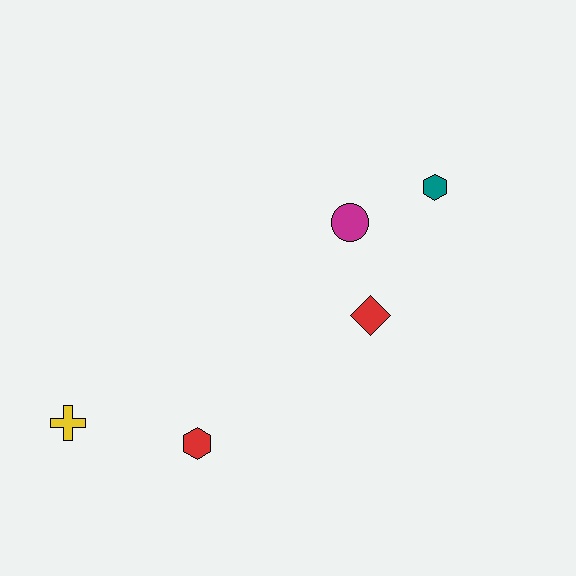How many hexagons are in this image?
There are 2 hexagons.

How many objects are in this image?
There are 5 objects.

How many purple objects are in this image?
There are no purple objects.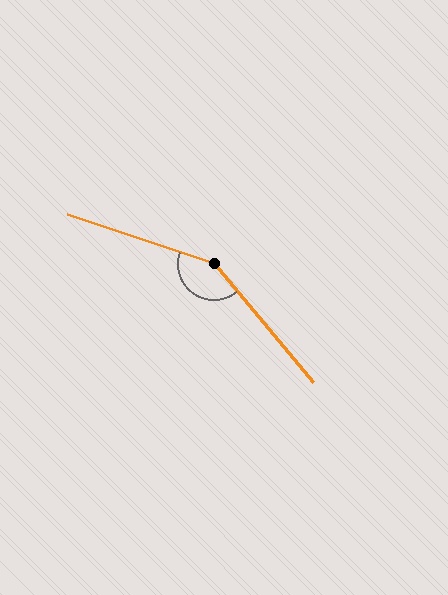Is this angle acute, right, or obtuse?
It is obtuse.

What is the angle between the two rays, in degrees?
Approximately 149 degrees.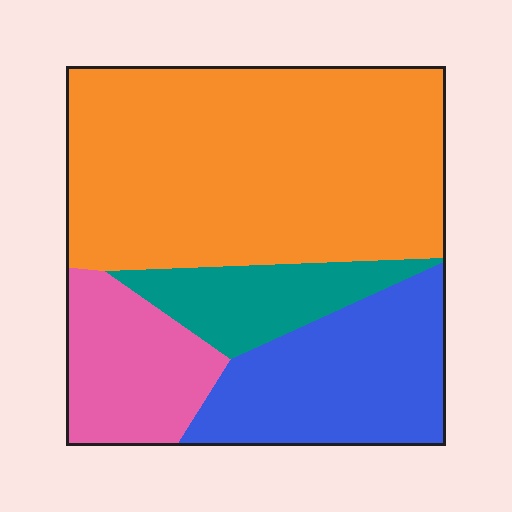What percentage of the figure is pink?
Pink covers roughly 15% of the figure.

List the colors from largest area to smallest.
From largest to smallest: orange, blue, pink, teal.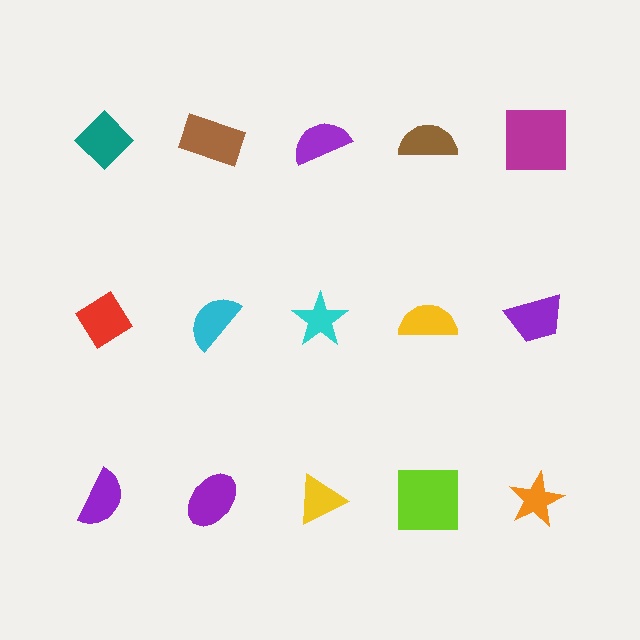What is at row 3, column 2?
A purple ellipse.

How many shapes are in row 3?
5 shapes.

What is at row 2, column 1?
A red diamond.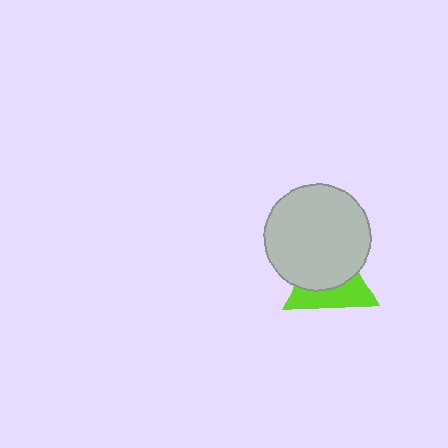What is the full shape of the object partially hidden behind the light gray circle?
The partially hidden object is a lime triangle.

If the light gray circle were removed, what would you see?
You would see the complete lime triangle.